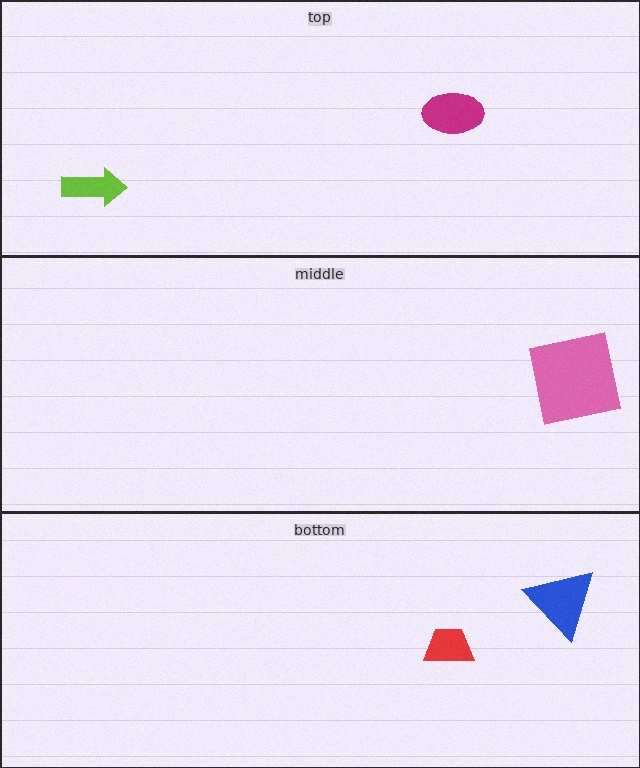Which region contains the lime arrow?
The top region.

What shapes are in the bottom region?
The blue triangle, the red trapezoid.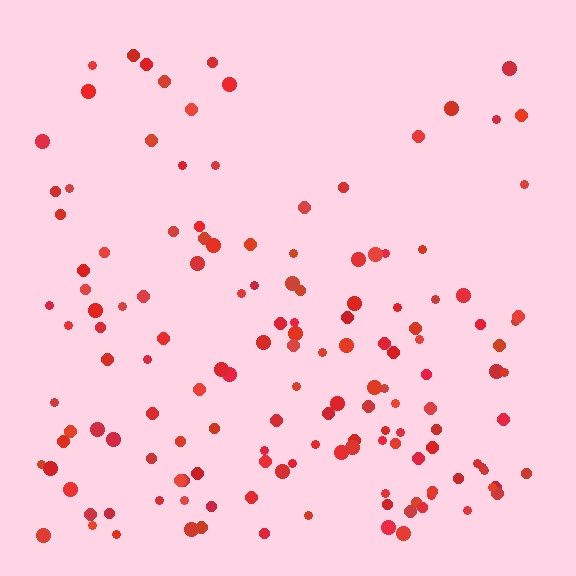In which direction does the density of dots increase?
From top to bottom, with the bottom side densest.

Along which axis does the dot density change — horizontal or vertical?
Vertical.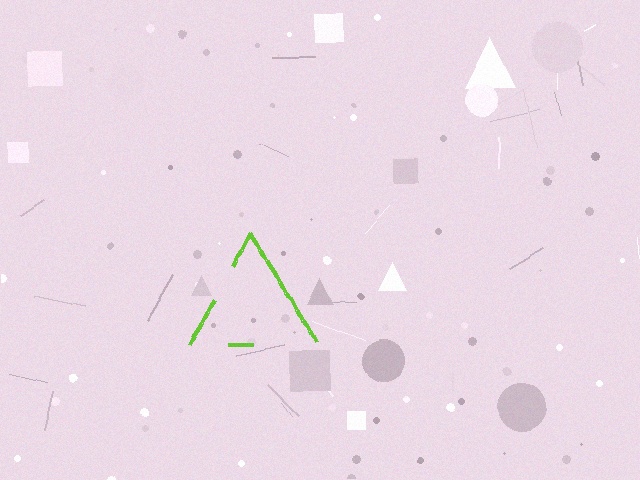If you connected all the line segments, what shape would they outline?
They would outline a triangle.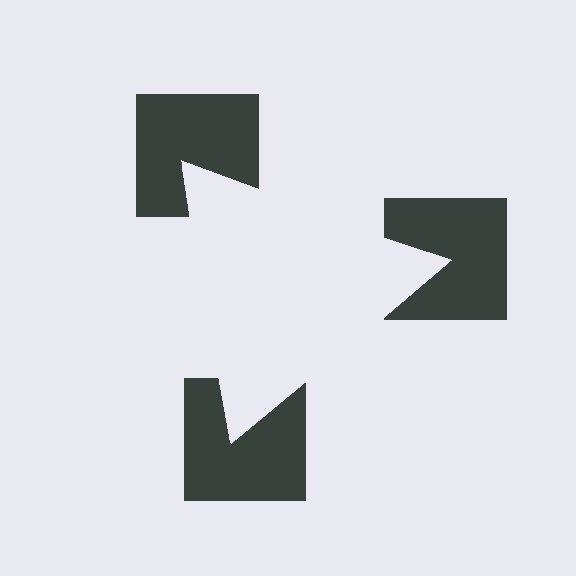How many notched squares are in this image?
There are 3 — one at each vertex of the illusory triangle.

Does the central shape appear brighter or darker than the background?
It typically appears slightly brighter than the background, even though no actual brightness change is drawn.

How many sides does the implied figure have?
3 sides.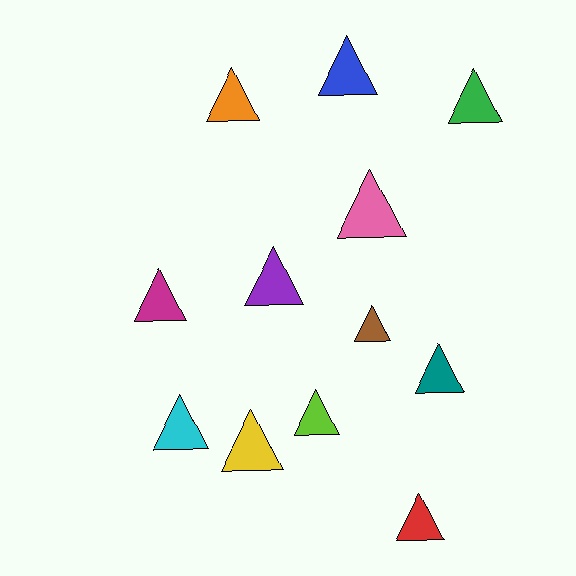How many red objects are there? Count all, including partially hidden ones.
There is 1 red object.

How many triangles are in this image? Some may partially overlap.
There are 12 triangles.